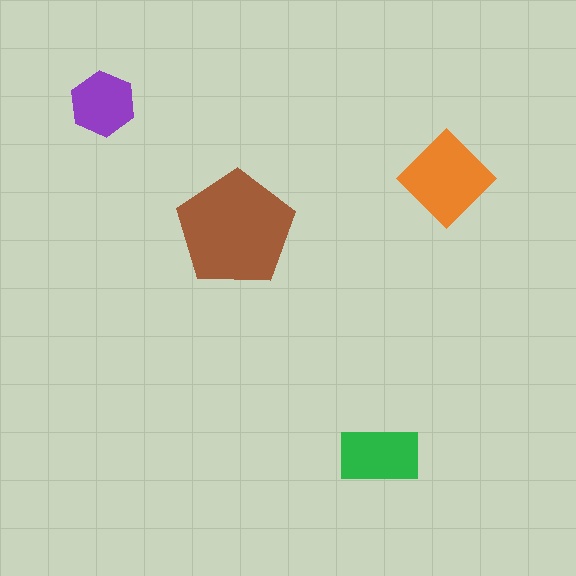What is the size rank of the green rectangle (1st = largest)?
3rd.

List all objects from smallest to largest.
The purple hexagon, the green rectangle, the orange diamond, the brown pentagon.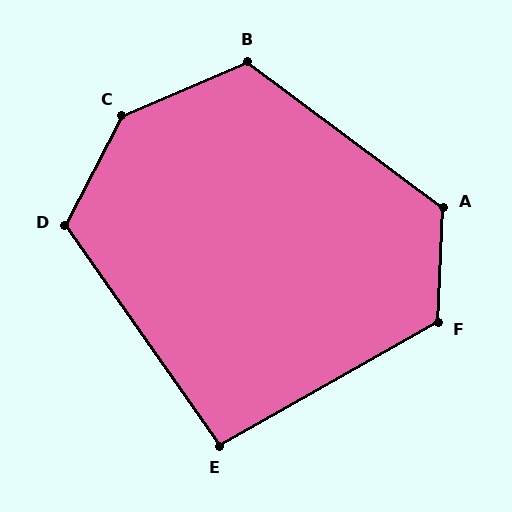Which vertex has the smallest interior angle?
E, at approximately 96 degrees.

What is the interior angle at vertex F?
Approximately 122 degrees (obtuse).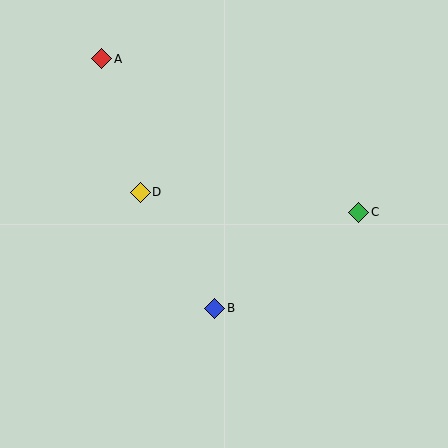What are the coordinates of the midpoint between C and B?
The midpoint between C and B is at (287, 260).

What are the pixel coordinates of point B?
Point B is at (215, 308).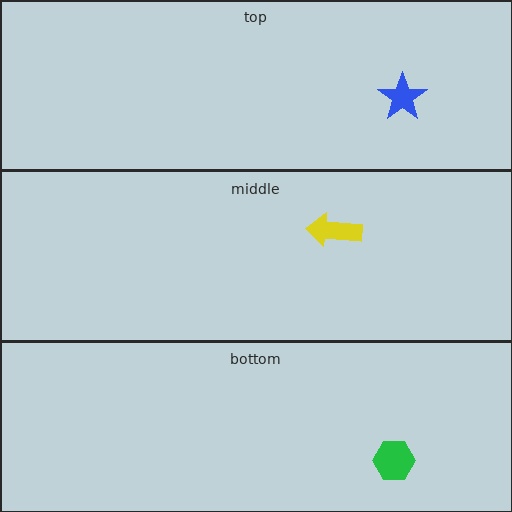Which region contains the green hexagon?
The bottom region.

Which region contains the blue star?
The top region.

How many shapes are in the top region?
1.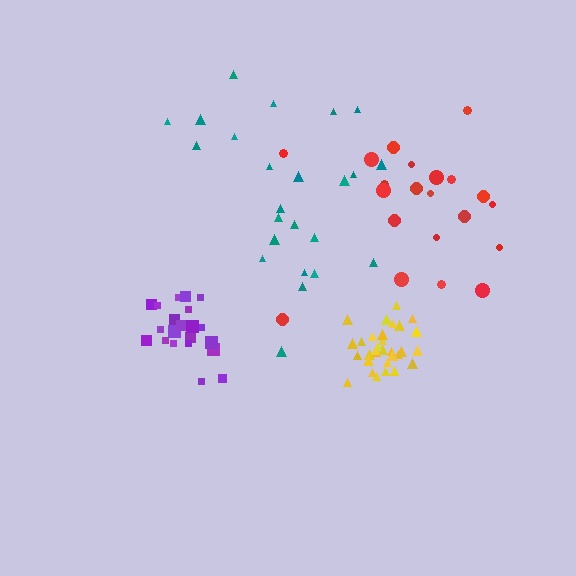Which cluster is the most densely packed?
Yellow.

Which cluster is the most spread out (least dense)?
Teal.